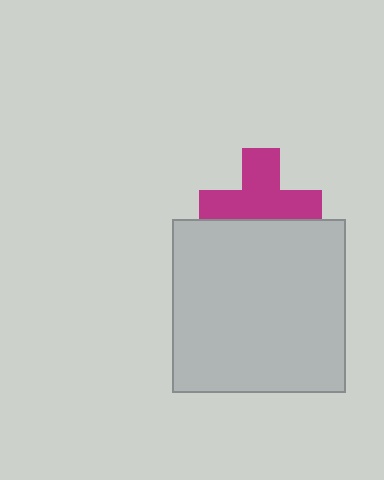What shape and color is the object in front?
The object in front is a light gray square.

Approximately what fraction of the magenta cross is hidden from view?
Roughly 34% of the magenta cross is hidden behind the light gray square.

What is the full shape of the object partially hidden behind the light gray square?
The partially hidden object is a magenta cross.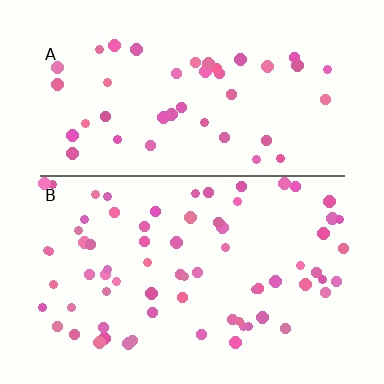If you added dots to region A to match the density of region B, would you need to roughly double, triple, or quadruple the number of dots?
Approximately double.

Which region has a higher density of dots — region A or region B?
B (the bottom).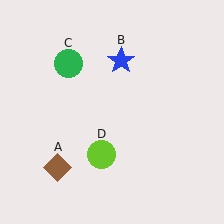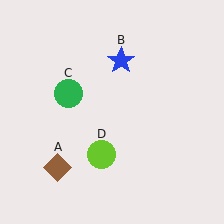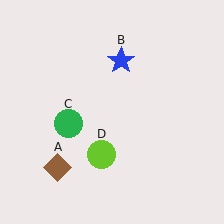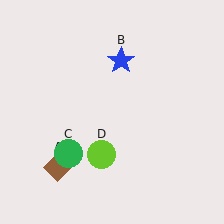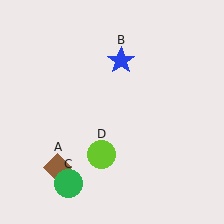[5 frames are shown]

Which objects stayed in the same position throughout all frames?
Brown diamond (object A) and blue star (object B) and lime circle (object D) remained stationary.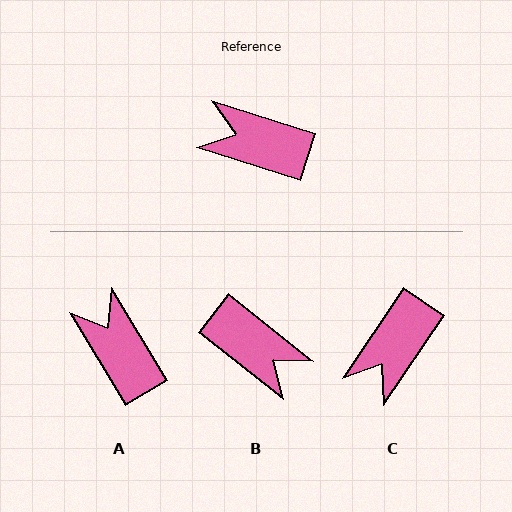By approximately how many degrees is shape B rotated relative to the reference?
Approximately 159 degrees counter-clockwise.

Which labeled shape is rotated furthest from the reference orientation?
B, about 159 degrees away.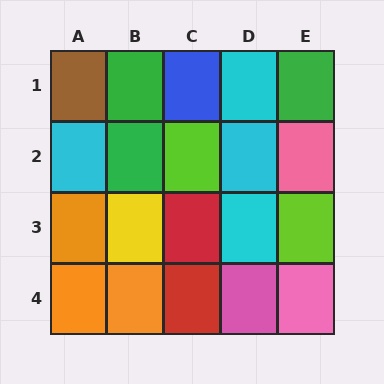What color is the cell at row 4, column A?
Orange.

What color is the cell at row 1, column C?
Blue.